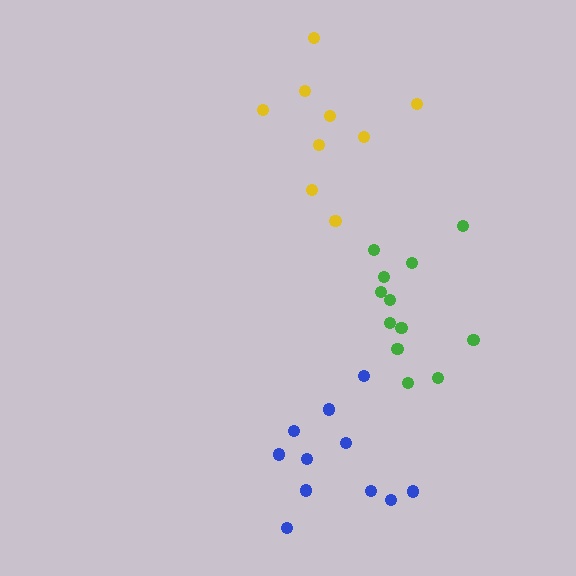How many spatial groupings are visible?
There are 3 spatial groupings.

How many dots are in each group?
Group 1: 9 dots, Group 2: 12 dots, Group 3: 11 dots (32 total).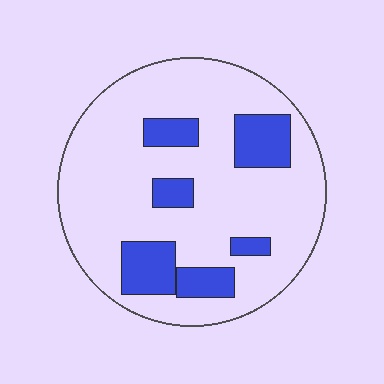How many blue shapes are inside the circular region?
6.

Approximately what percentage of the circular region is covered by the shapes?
Approximately 20%.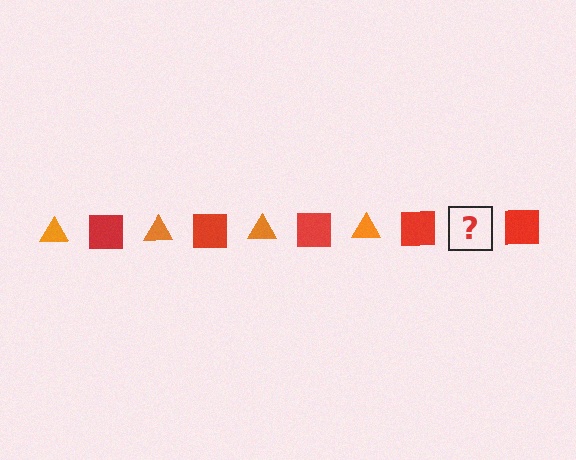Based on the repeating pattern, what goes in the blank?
The blank should be an orange triangle.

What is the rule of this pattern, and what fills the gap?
The rule is that the pattern alternates between orange triangle and red square. The gap should be filled with an orange triangle.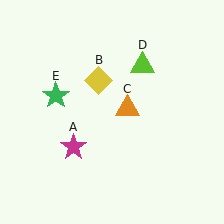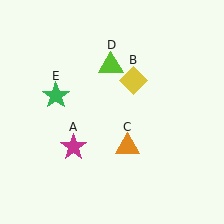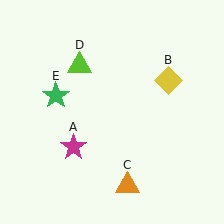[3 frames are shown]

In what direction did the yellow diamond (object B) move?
The yellow diamond (object B) moved right.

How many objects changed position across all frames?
3 objects changed position: yellow diamond (object B), orange triangle (object C), lime triangle (object D).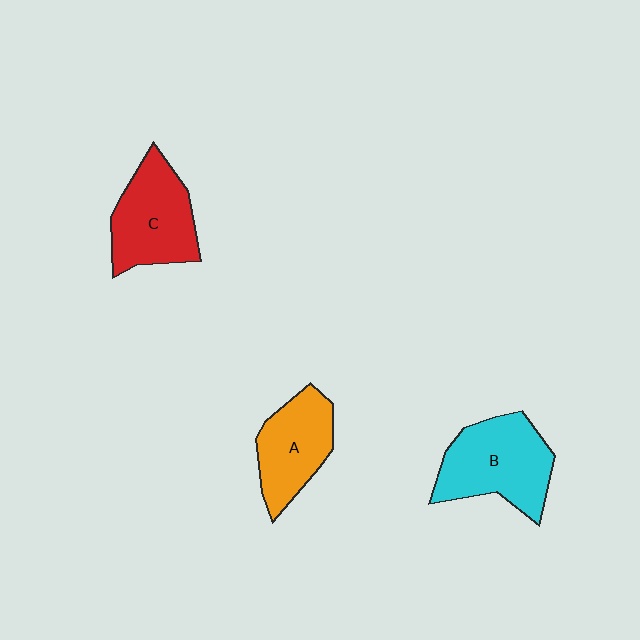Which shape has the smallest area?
Shape A (orange).